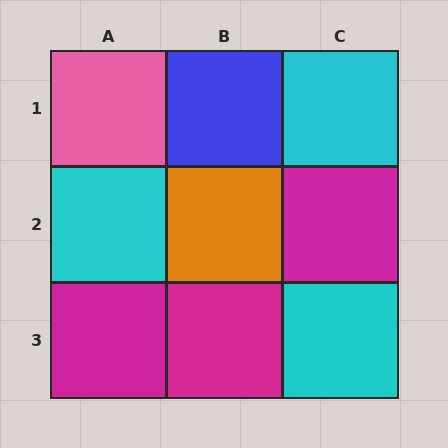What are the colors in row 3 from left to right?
Magenta, magenta, cyan.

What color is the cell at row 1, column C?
Cyan.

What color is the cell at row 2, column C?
Magenta.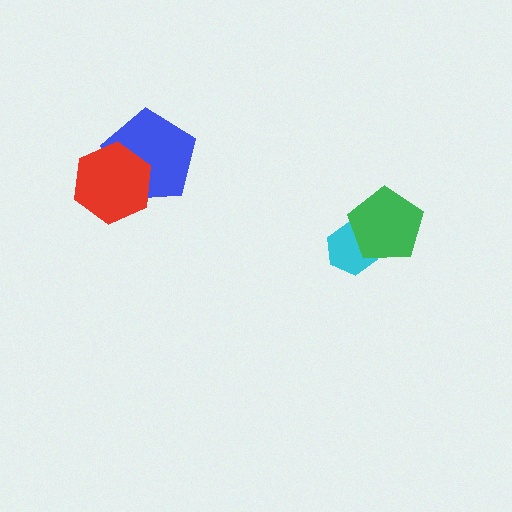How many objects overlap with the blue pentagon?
1 object overlaps with the blue pentagon.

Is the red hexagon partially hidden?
No, no other shape covers it.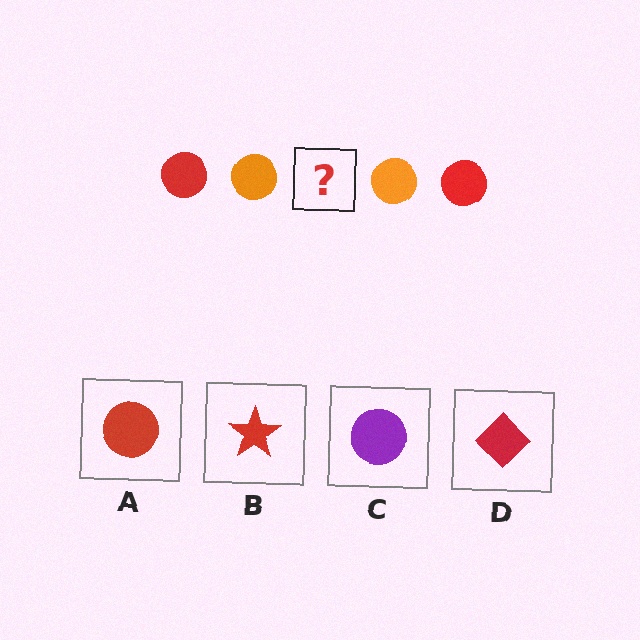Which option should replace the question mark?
Option A.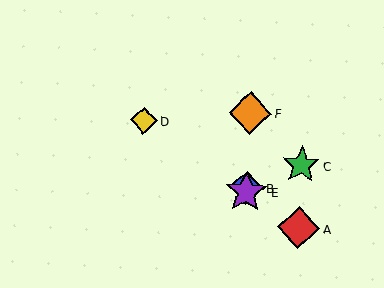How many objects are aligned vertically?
3 objects (B, E, F) are aligned vertically.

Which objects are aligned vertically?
Objects B, E, F are aligned vertically.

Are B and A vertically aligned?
No, B is at x≈246 and A is at x≈299.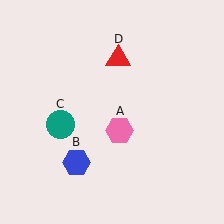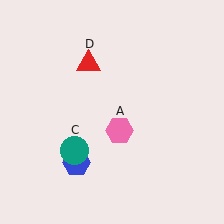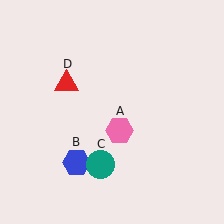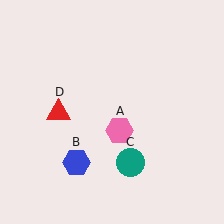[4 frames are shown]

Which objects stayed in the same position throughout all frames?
Pink hexagon (object A) and blue hexagon (object B) remained stationary.